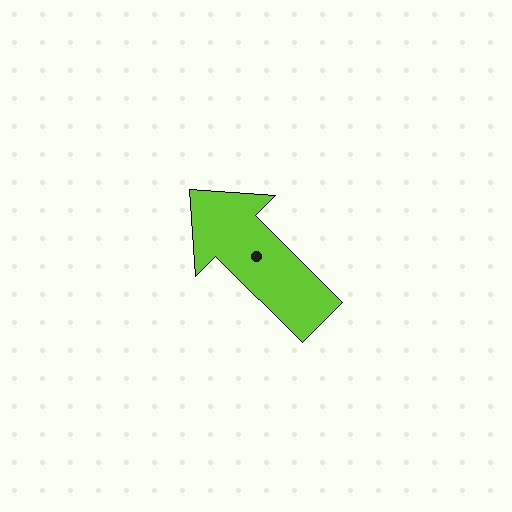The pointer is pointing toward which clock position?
Roughly 10 o'clock.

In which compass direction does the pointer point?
Northwest.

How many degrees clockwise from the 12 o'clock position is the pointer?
Approximately 315 degrees.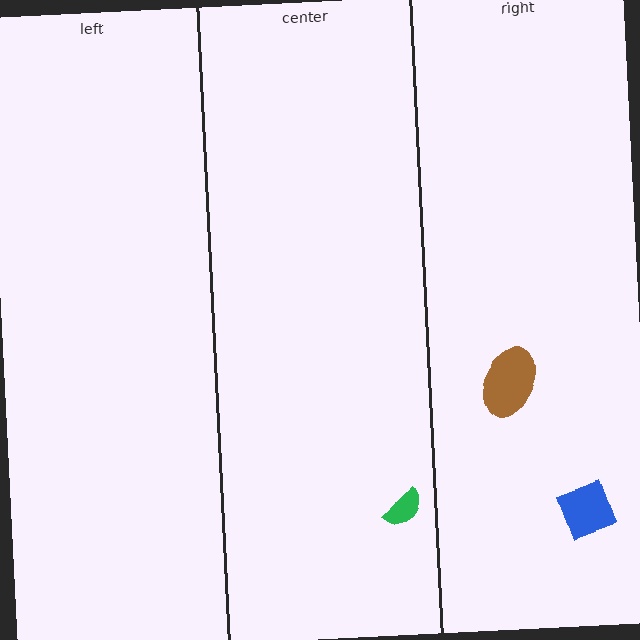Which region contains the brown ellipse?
The right region.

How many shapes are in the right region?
2.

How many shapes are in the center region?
1.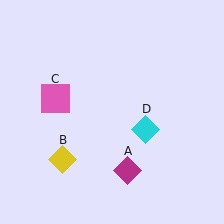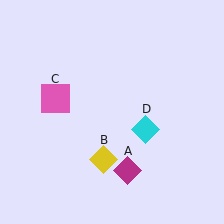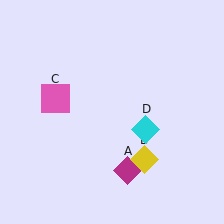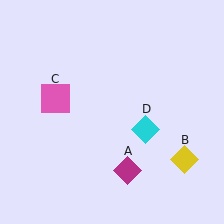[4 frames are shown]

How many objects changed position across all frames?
1 object changed position: yellow diamond (object B).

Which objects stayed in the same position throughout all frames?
Magenta diamond (object A) and pink square (object C) and cyan diamond (object D) remained stationary.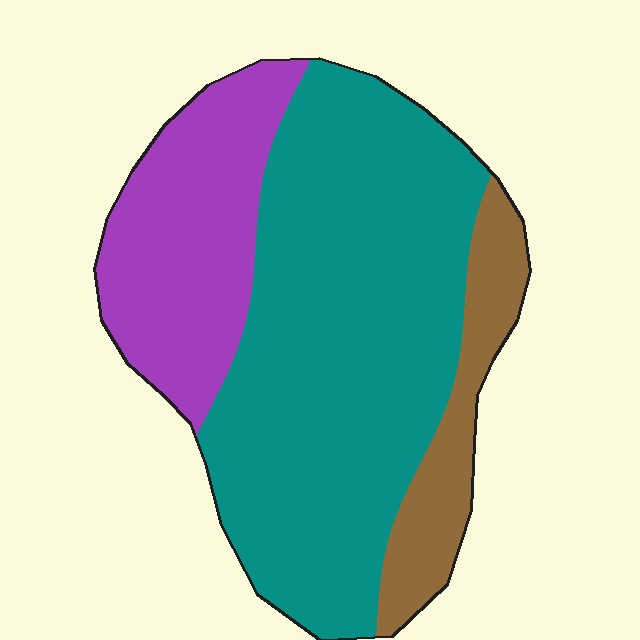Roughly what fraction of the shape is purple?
Purple takes up less than a quarter of the shape.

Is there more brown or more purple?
Purple.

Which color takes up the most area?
Teal, at roughly 60%.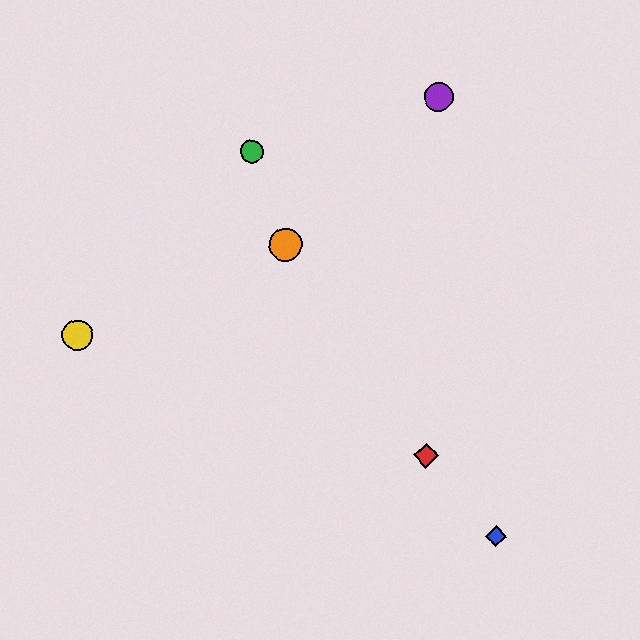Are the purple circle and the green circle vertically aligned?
No, the purple circle is at x≈438 and the green circle is at x≈252.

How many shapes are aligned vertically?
2 shapes (the red diamond, the purple circle) are aligned vertically.